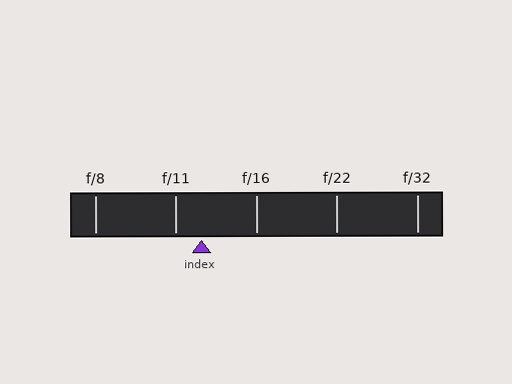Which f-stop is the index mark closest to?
The index mark is closest to f/11.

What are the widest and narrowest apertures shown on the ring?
The widest aperture shown is f/8 and the narrowest is f/32.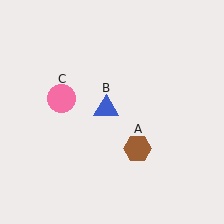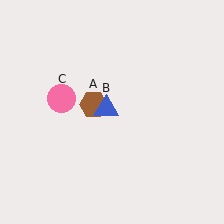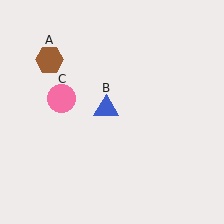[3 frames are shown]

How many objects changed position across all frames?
1 object changed position: brown hexagon (object A).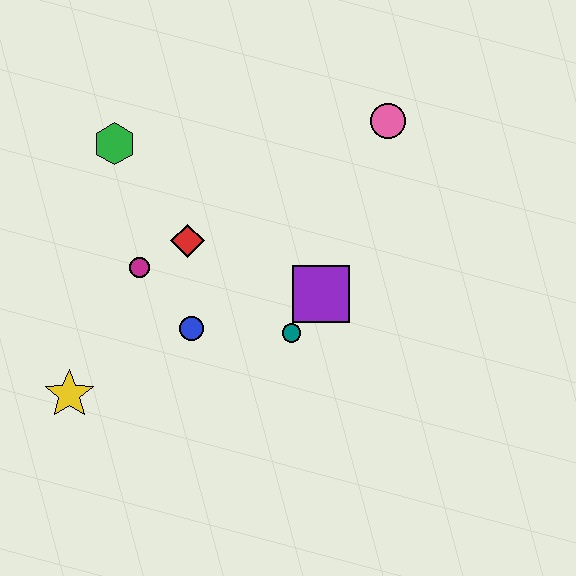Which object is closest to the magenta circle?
The red diamond is closest to the magenta circle.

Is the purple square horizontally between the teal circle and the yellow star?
No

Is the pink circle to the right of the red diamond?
Yes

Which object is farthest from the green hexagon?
The pink circle is farthest from the green hexagon.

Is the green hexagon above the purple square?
Yes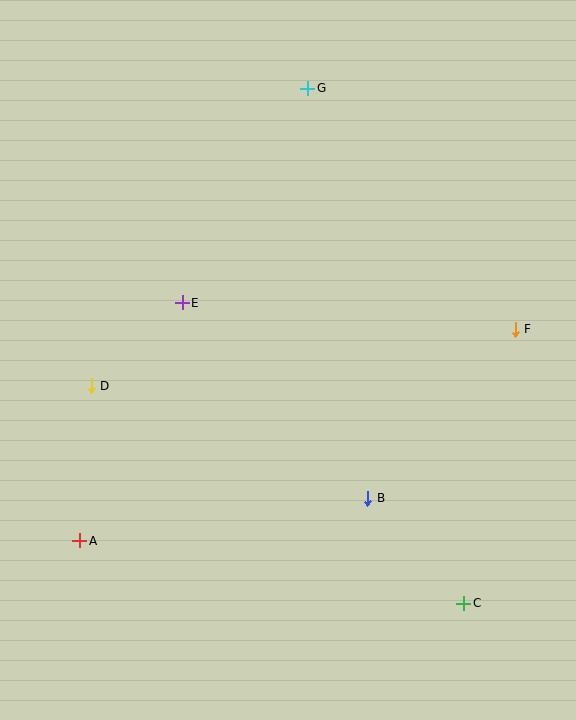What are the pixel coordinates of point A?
Point A is at (80, 541).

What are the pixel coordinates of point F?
Point F is at (515, 329).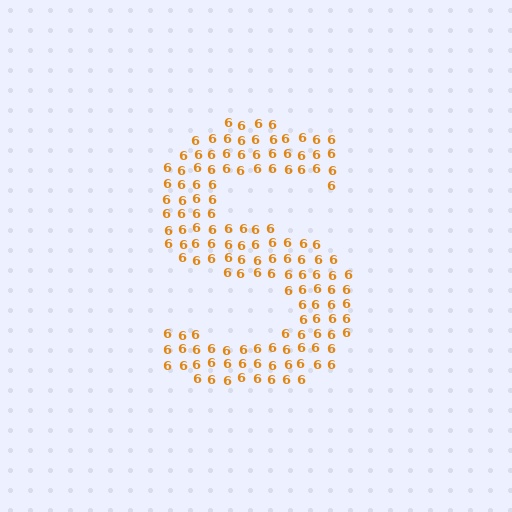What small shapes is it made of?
It is made of small digit 6's.